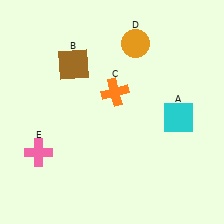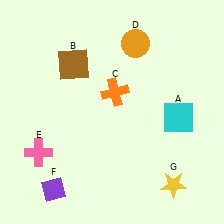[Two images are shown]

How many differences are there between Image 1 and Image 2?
There are 2 differences between the two images.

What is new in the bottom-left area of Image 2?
A purple diamond (F) was added in the bottom-left area of Image 2.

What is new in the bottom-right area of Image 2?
A yellow star (G) was added in the bottom-right area of Image 2.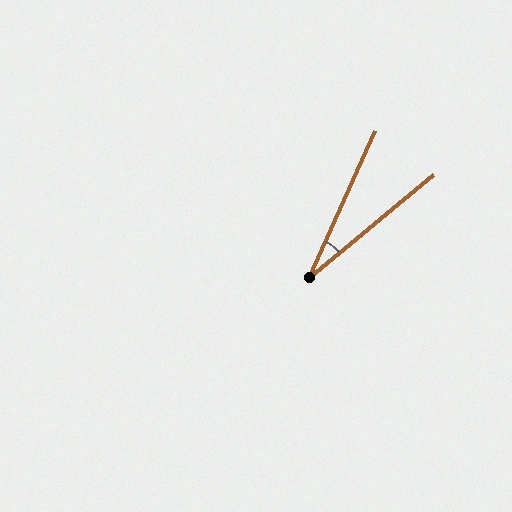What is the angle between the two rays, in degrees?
Approximately 26 degrees.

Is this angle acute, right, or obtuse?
It is acute.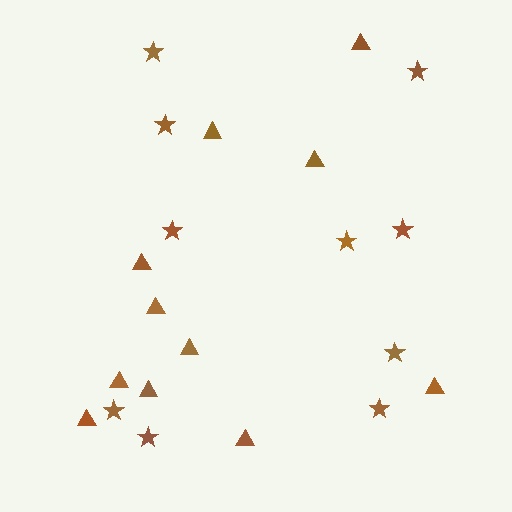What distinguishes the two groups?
There are 2 groups: one group of stars (10) and one group of triangles (11).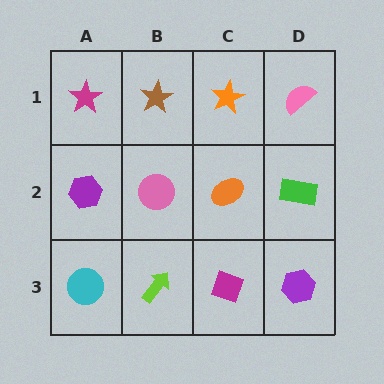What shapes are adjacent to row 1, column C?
An orange ellipse (row 2, column C), a brown star (row 1, column B), a pink semicircle (row 1, column D).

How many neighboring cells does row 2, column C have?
4.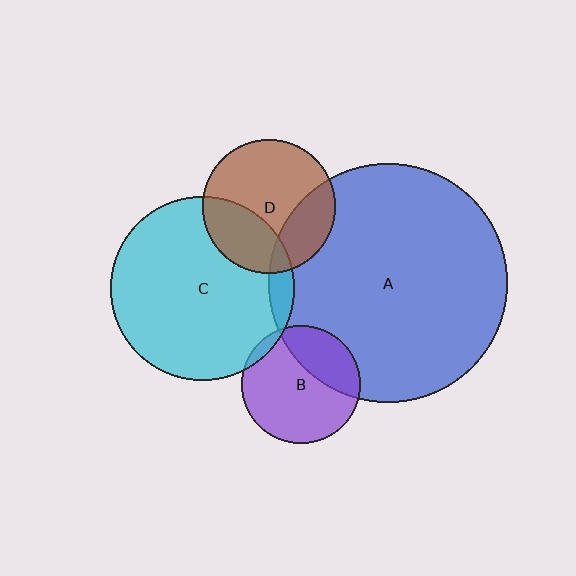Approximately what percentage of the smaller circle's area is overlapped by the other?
Approximately 5%.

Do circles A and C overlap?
Yes.